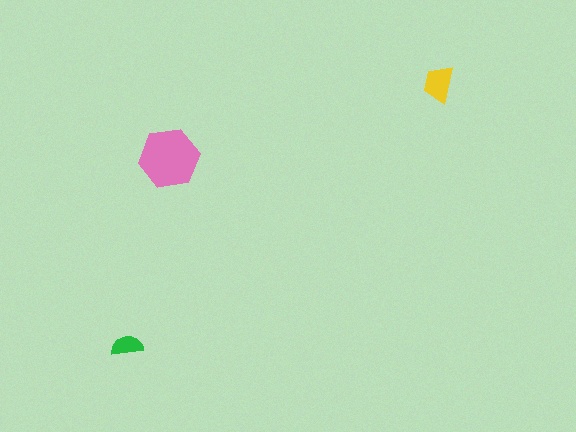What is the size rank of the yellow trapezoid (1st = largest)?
2nd.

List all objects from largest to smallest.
The pink hexagon, the yellow trapezoid, the green semicircle.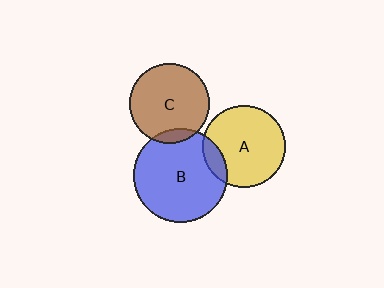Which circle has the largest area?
Circle B (blue).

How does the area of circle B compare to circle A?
Approximately 1.3 times.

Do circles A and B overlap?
Yes.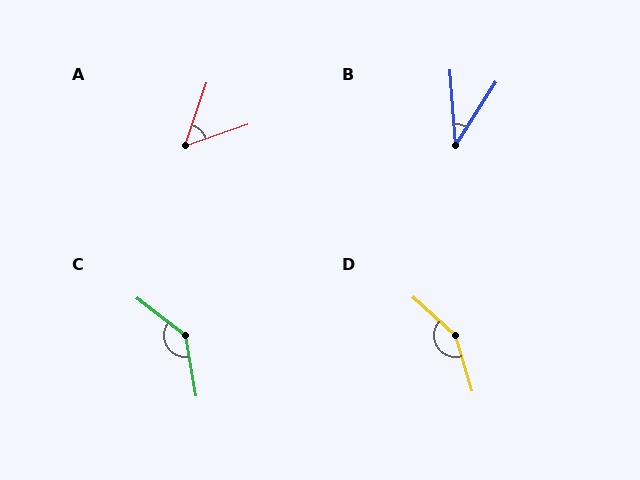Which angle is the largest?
D, at approximately 149 degrees.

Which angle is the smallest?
B, at approximately 37 degrees.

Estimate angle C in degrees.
Approximately 137 degrees.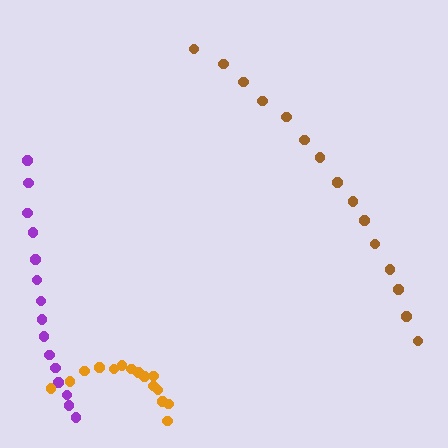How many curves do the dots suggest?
There are 3 distinct paths.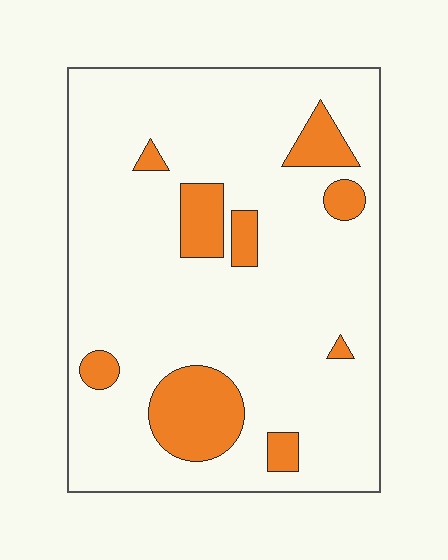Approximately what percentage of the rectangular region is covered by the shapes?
Approximately 15%.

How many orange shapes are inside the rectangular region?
9.